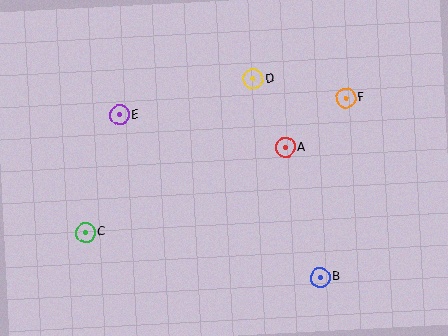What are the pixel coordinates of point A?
Point A is at (285, 148).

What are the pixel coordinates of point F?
Point F is at (346, 98).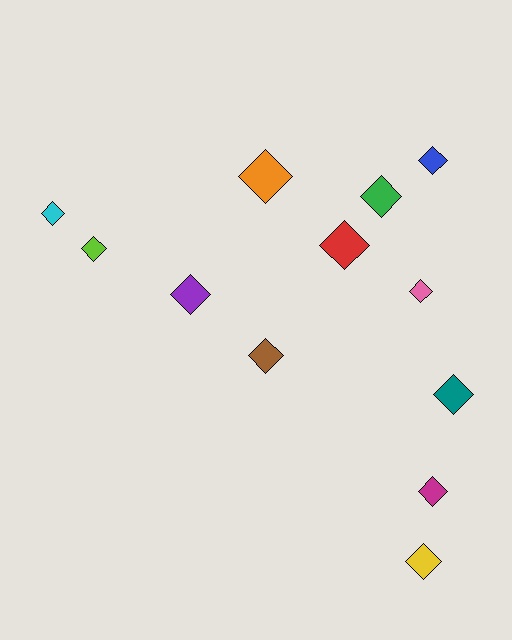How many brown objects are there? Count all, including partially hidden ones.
There is 1 brown object.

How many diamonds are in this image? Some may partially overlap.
There are 12 diamonds.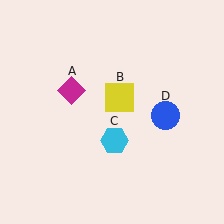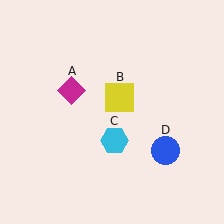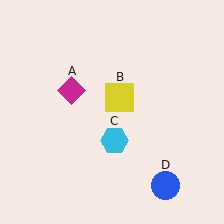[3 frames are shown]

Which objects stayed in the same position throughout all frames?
Magenta diamond (object A) and yellow square (object B) and cyan hexagon (object C) remained stationary.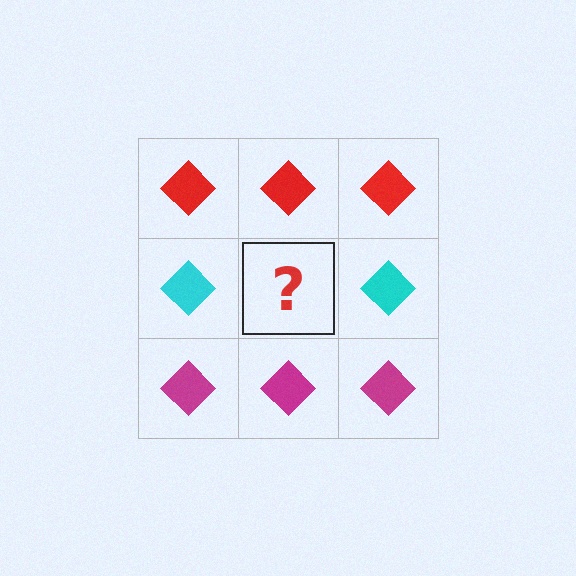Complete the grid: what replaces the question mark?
The question mark should be replaced with a cyan diamond.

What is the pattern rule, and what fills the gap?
The rule is that each row has a consistent color. The gap should be filled with a cyan diamond.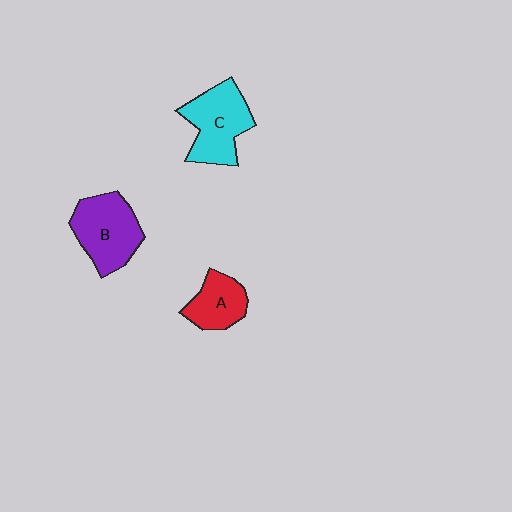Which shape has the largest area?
Shape B (purple).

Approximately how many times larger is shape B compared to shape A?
Approximately 1.5 times.